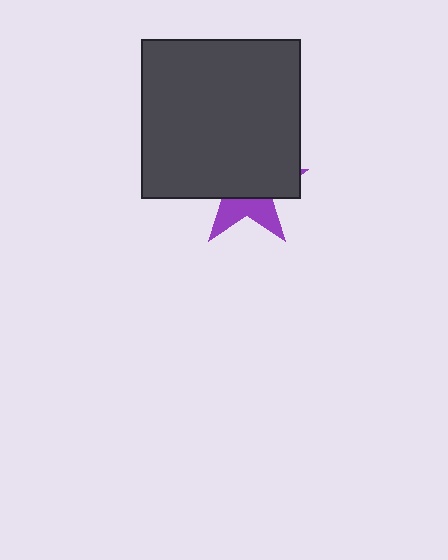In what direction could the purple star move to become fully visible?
The purple star could move down. That would shift it out from behind the dark gray square entirely.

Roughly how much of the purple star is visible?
A small part of it is visible (roughly 35%).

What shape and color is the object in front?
The object in front is a dark gray square.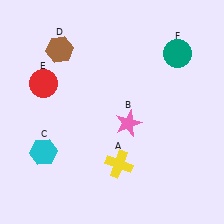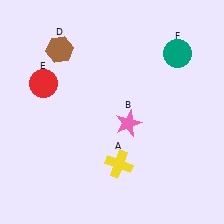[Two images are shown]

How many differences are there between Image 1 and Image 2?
There is 1 difference between the two images.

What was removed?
The cyan hexagon (C) was removed in Image 2.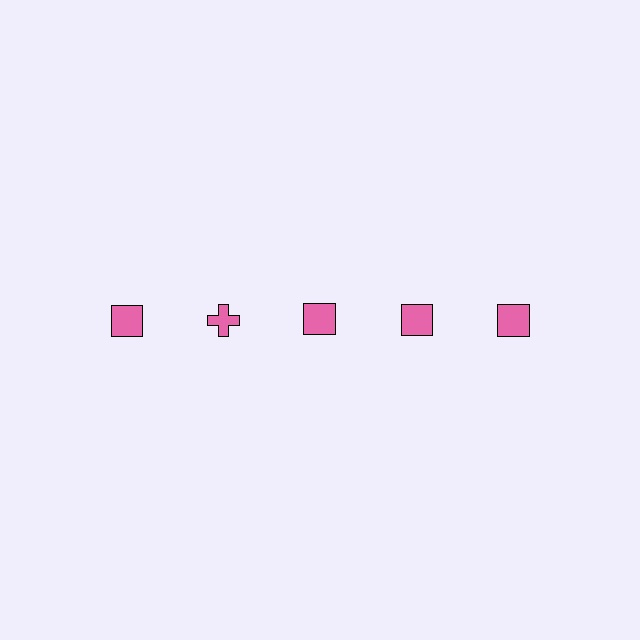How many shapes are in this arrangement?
There are 5 shapes arranged in a grid pattern.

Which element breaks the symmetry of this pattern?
The pink cross in the top row, second from left column breaks the symmetry. All other shapes are pink squares.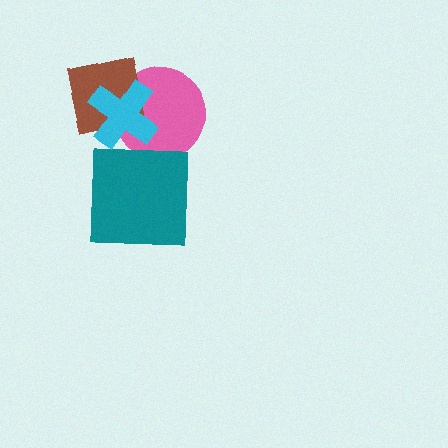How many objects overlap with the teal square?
0 objects overlap with the teal square.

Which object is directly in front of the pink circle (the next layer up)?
The brown square is directly in front of the pink circle.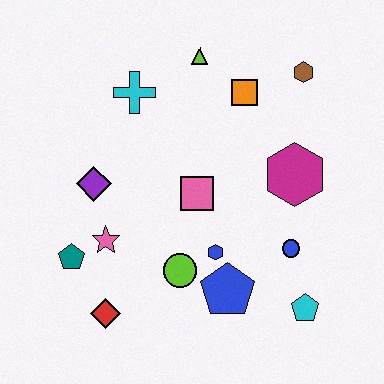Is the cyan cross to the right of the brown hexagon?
No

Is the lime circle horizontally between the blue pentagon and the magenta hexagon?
No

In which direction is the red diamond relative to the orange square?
The red diamond is below the orange square.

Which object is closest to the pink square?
The blue hexagon is closest to the pink square.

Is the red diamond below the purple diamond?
Yes